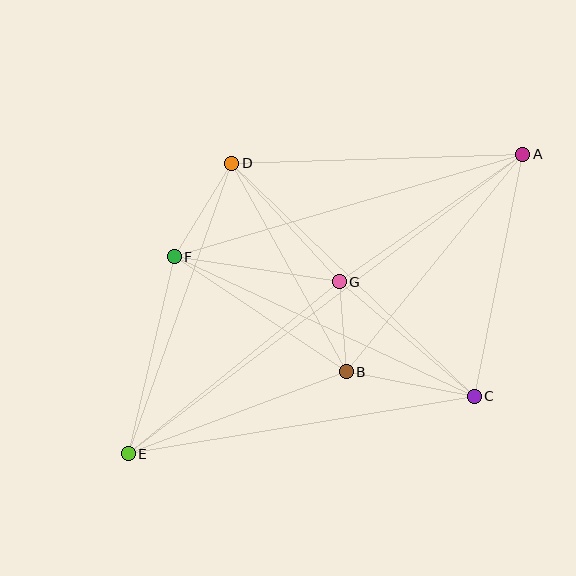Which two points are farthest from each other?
Points A and E are farthest from each other.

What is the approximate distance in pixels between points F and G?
The distance between F and G is approximately 167 pixels.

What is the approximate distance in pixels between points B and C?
The distance between B and C is approximately 130 pixels.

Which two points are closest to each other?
Points B and G are closest to each other.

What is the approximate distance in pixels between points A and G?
The distance between A and G is approximately 223 pixels.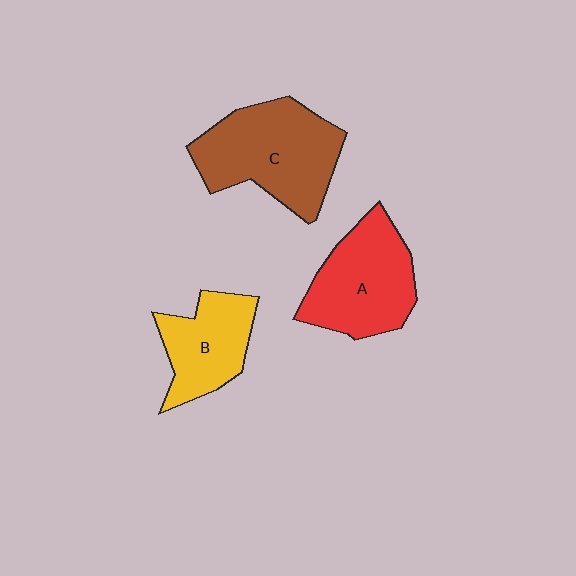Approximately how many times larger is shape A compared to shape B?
Approximately 1.3 times.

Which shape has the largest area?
Shape C (brown).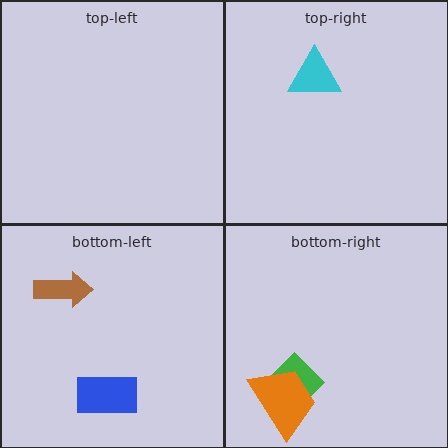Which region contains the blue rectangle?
The bottom-left region.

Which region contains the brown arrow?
The bottom-left region.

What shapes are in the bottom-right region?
The green diamond, the orange trapezoid.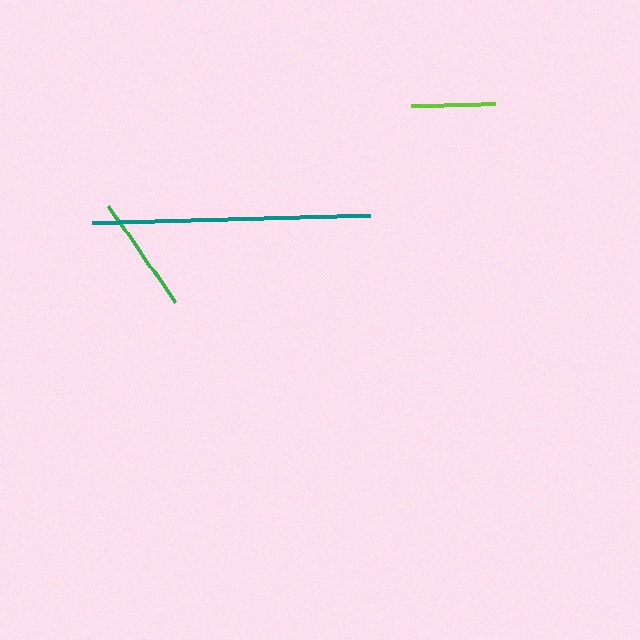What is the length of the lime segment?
The lime segment is approximately 85 pixels long.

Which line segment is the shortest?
The lime line is the shortest at approximately 85 pixels.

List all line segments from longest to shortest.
From longest to shortest: teal, green, lime.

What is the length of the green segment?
The green segment is approximately 118 pixels long.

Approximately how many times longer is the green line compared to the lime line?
The green line is approximately 1.4 times the length of the lime line.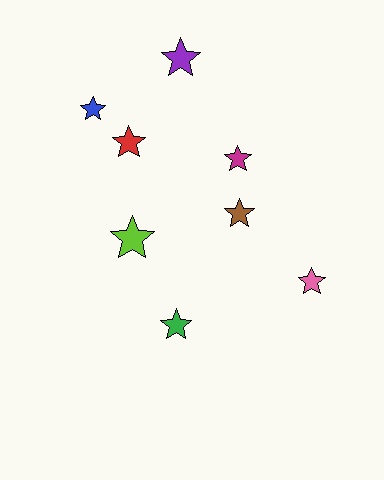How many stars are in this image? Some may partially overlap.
There are 8 stars.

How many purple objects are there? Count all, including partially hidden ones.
There is 1 purple object.